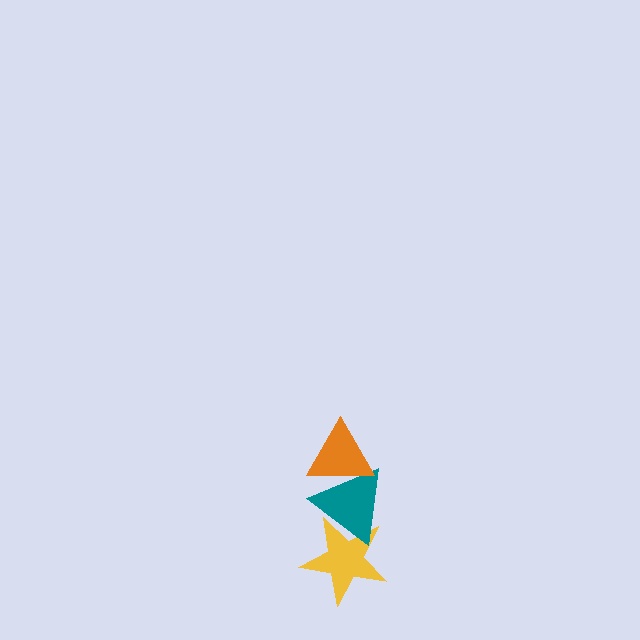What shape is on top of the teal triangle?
The orange triangle is on top of the teal triangle.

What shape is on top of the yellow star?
The teal triangle is on top of the yellow star.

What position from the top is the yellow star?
The yellow star is 3rd from the top.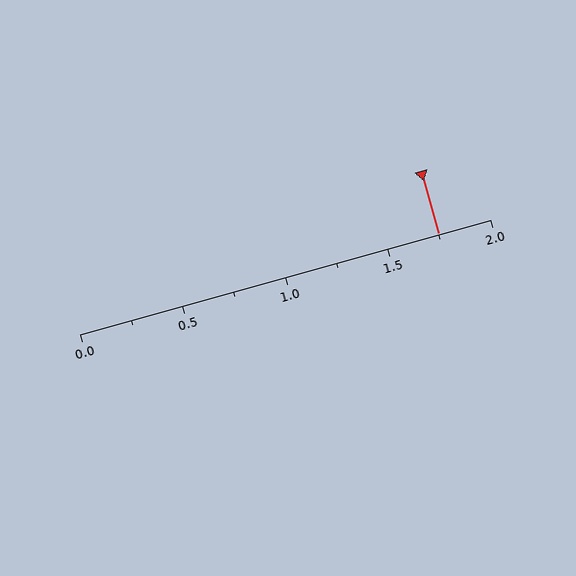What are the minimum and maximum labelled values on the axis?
The axis runs from 0.0 to 2.0.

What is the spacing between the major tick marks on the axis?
The major ticks are spaced 0.5 apart.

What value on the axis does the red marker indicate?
The marker indicates approximately 1.75.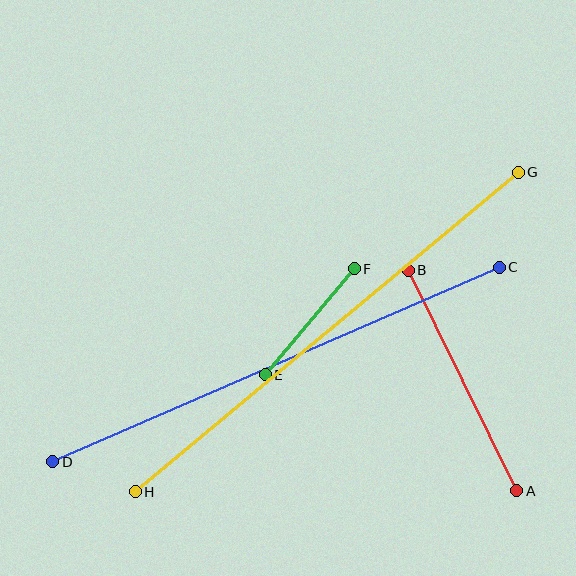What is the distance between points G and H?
The distance is approximately 499 pixels.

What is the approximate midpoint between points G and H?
The midpoint is at approximately (327, 332) pixels.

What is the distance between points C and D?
The distance is approximately 487 pixels.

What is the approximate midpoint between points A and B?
The midpoint is at approximately (462, 381) pixels.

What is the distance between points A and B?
The distance is approximately 246 pixels.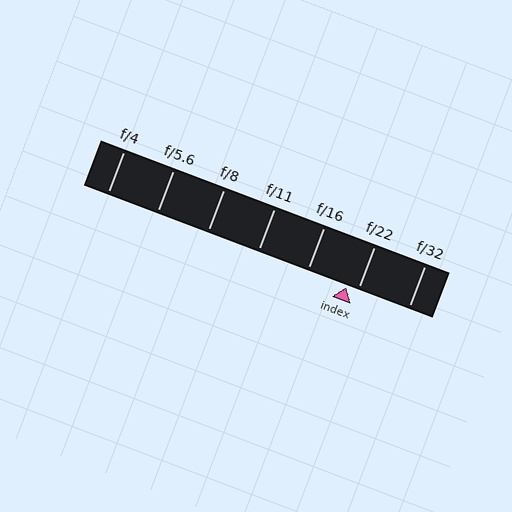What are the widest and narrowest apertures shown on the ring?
The widest aperture shown is f/4 and the narrowest is f/32.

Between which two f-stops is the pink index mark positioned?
The index mark is between f/16 and f/22.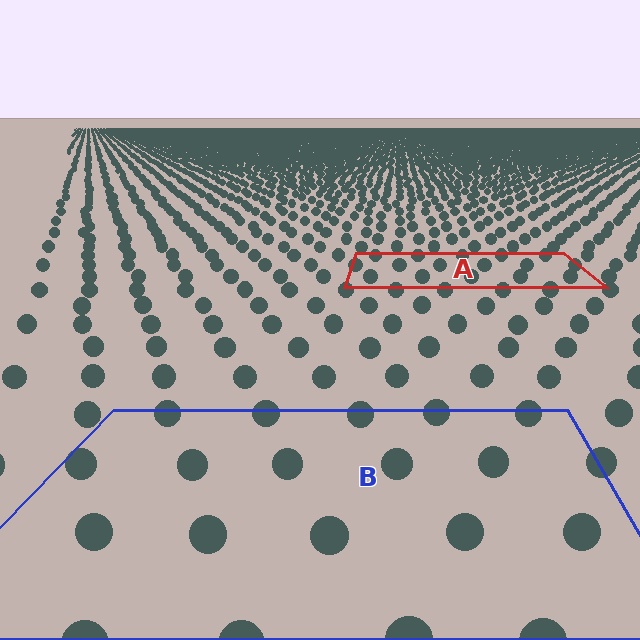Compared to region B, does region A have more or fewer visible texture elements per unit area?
Region A has more texture elements per unit area — they are packed more densely because it is farther away.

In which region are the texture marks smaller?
The texture marks are smaller in region A, because it is farther away.